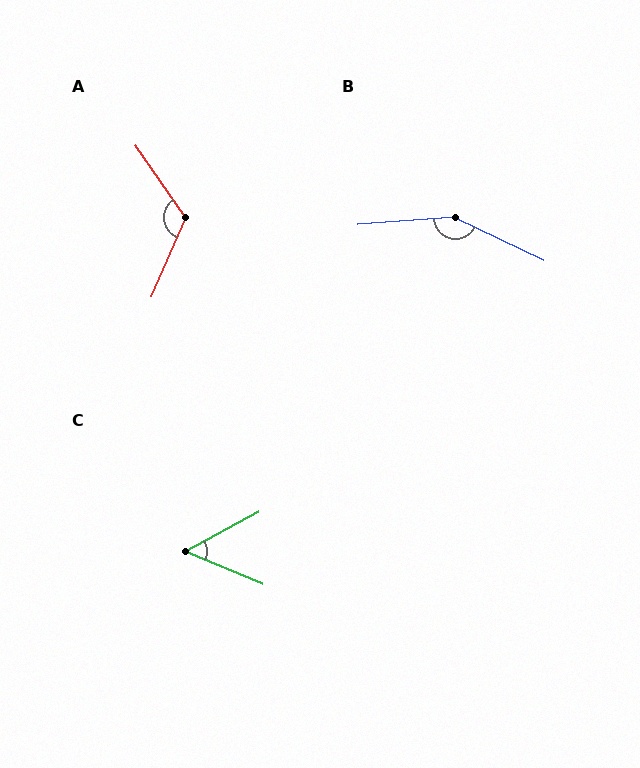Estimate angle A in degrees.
Approximately 122 degrees.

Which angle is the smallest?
C, at approximately 51 degrees.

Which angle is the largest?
B, at approximately 150 degrees.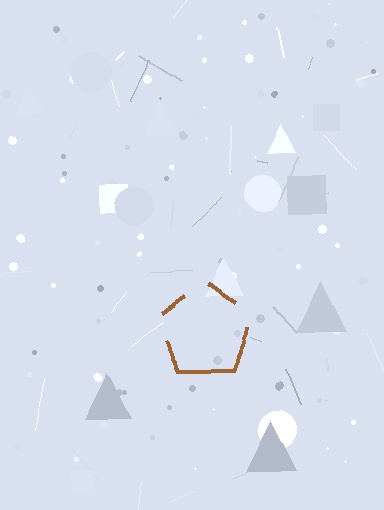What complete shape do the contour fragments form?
The contour fragments form a pentagon.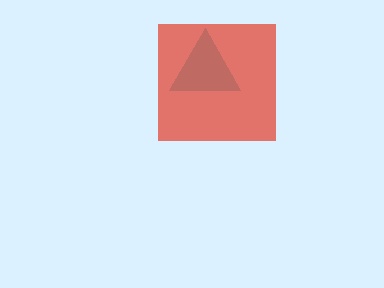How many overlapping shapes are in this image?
There are 2 overlapping shapes in the image.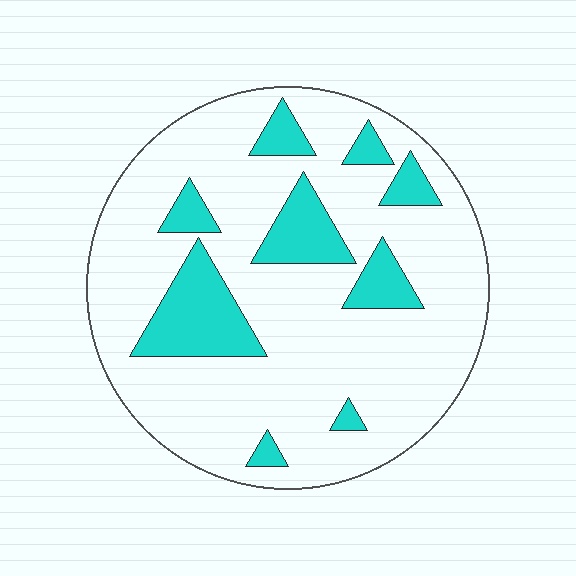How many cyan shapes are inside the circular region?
9.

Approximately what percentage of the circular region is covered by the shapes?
Approximately 20%.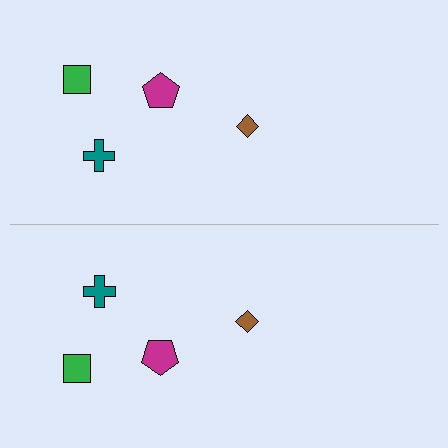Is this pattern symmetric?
Yes, this pattern has bilateral (reflection) symmetry.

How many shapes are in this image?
There are 8 shapes in this image.